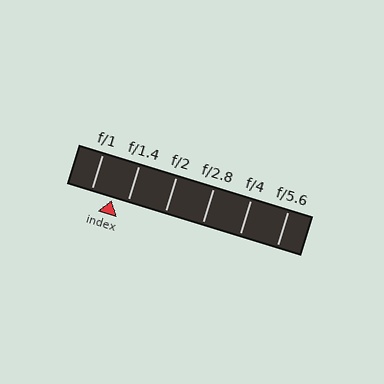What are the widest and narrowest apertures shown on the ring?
The widest aperture shown is f/1 and the narrowest is f/5.6.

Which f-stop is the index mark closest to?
The index mark is closest to f/1.4.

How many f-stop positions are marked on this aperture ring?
There are 6 f-stop positions marked.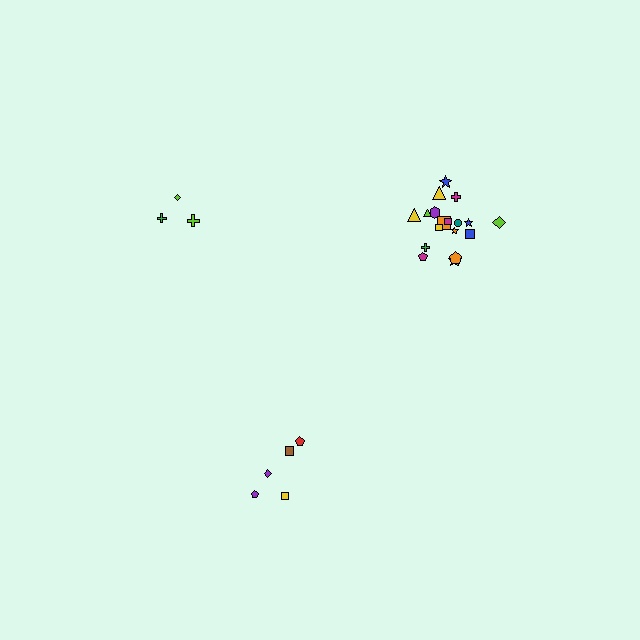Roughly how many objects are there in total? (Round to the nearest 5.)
Roughly 25 objects in total.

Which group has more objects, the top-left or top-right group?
The top-right group.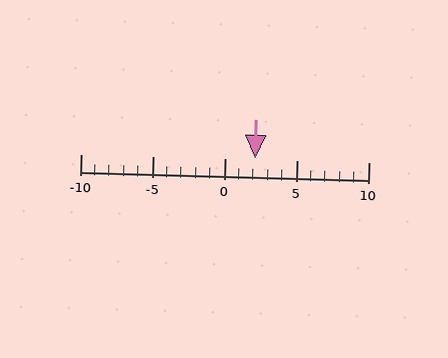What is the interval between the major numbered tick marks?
The major tick marks are spaced 5 units apart.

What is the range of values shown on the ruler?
The ruler shows values from -10 to 10.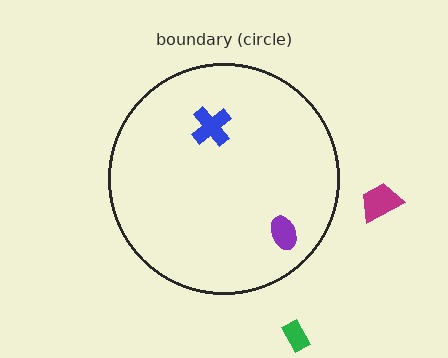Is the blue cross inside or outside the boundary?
Inside.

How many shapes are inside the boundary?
2 inside, 2 outside.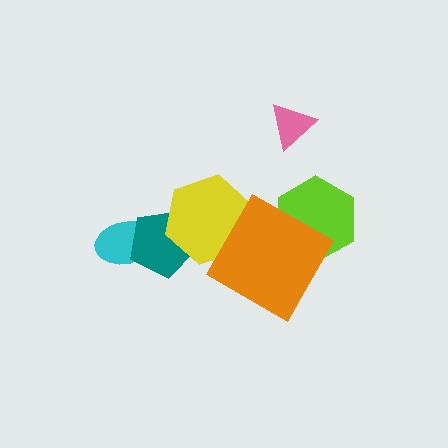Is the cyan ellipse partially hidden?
Yes, it is partially covered by another shape.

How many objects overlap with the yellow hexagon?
2 objects overlap with the yellow hexagon.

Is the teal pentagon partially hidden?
Yes, it is partially covered by another shape.